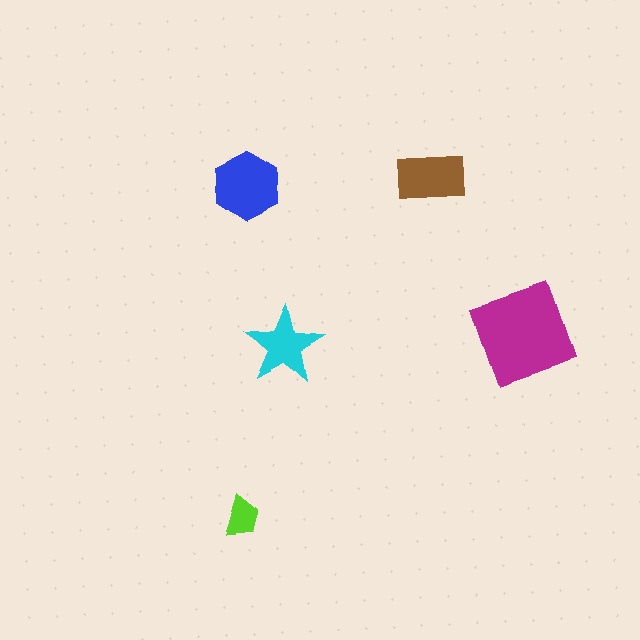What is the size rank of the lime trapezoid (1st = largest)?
5th.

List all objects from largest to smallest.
The magenta square, the blue hexagon, the brown rectangle, the cyan star, the lime trapezoid.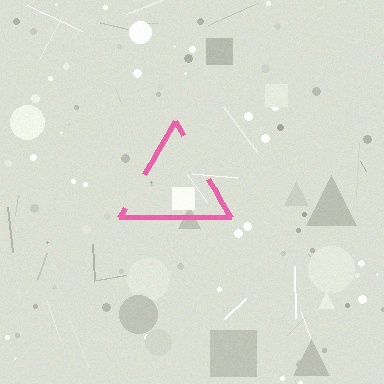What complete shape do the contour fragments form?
The contour fragments form a triangle.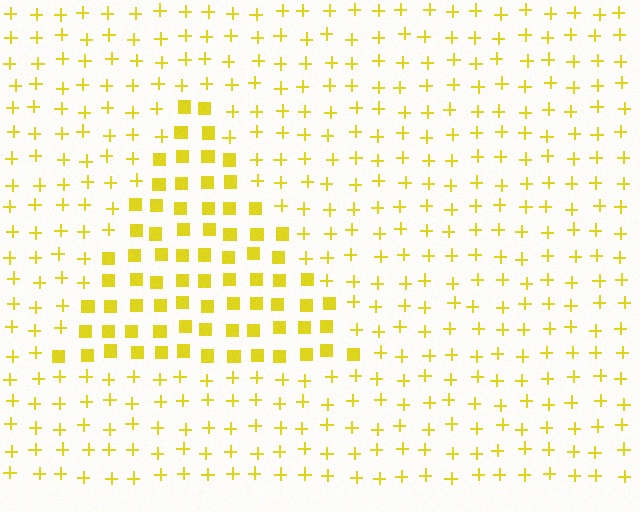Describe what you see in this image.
The image is filled with small yellow elements arranged in a uniform grid. A triangle-shaped region contains squares, while the surrounding area contains plus signs. The boundary is defined purely by the change in element shape.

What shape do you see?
I see a triangle.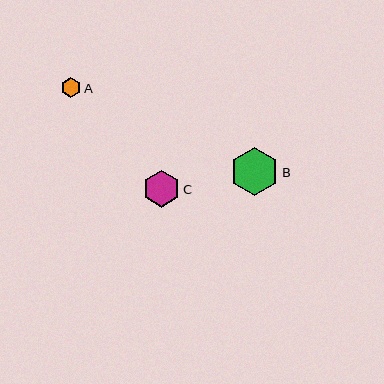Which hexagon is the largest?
Hexagon B is the largest with a size of approximately 48 pixels.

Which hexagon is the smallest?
Hexagon A is the smallest with a size of approximately 20 pixels.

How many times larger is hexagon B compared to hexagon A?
Hexagon B is approximately 2.4 times the size of hexagon A.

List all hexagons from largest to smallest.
From largest to smallest: B, C, A.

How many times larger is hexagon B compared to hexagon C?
Hexagon B is approximately 1.3 times the size of hexagon C.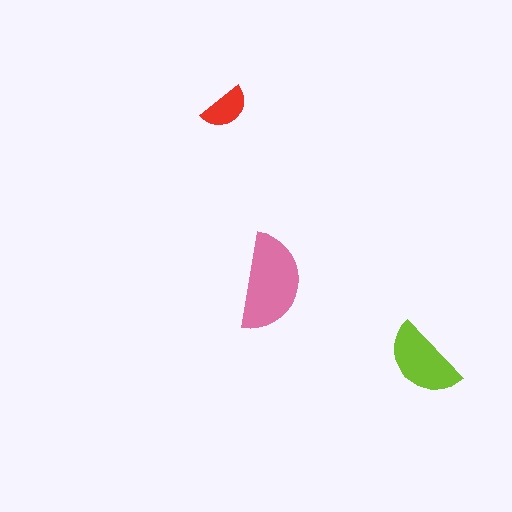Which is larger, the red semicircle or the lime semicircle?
The lime one.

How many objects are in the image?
There are 3 objects in the image.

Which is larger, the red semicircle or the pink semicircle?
The pink one.